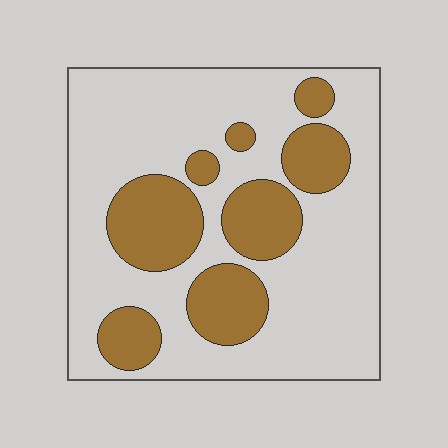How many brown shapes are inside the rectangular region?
8.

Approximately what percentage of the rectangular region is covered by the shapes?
Approximately 30%.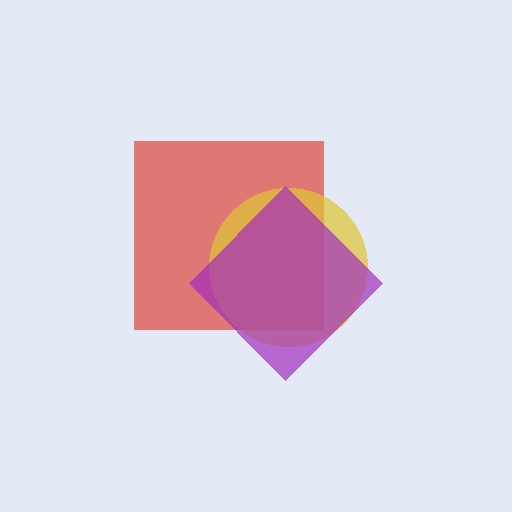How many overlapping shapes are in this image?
There are 3 overlapping shapes in the image.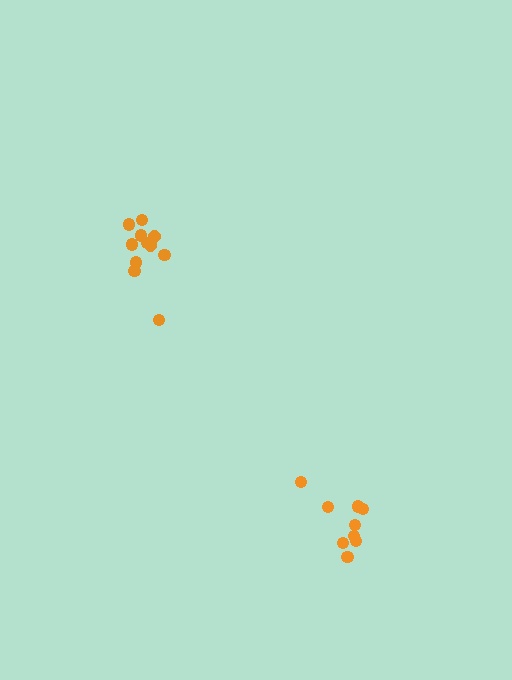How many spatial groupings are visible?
There are 2 spatial groupings.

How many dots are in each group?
Group 1: 11 dots, Group 2: 9 dots (20 total).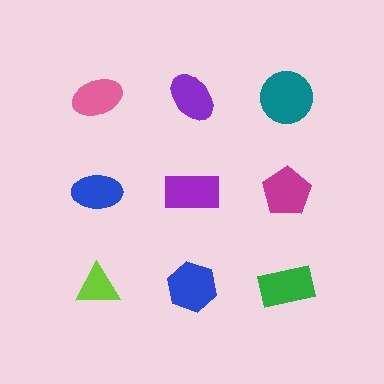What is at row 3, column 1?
A lime triangle.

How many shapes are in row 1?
3 shapes.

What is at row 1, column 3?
A teal circle.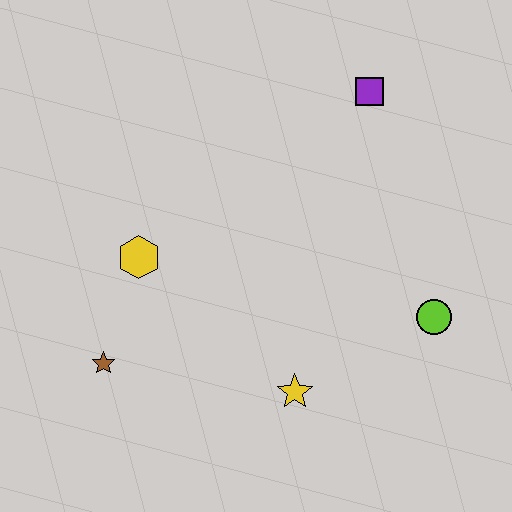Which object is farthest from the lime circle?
The brown star is farthest from the lime circle.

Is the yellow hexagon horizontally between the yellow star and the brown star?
Yes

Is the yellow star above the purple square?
No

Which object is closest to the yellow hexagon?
The brown star is closest to the yellow hexagon.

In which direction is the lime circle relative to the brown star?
The lime circle is to the right of the brown star.